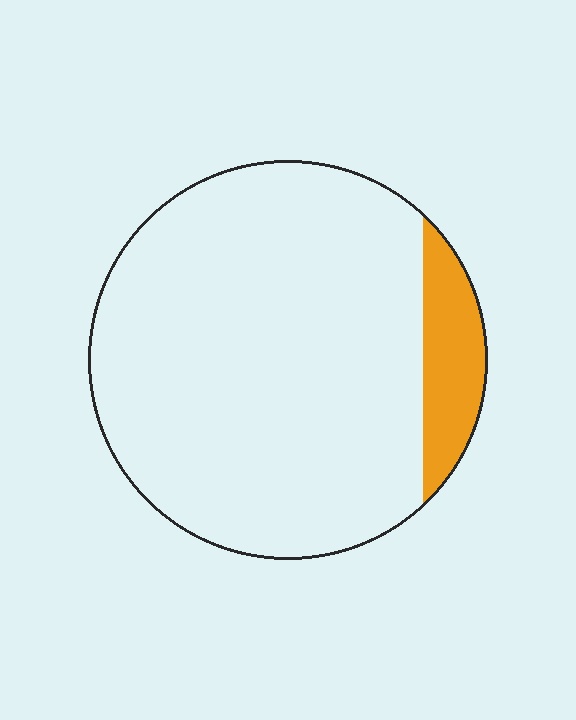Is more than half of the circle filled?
No.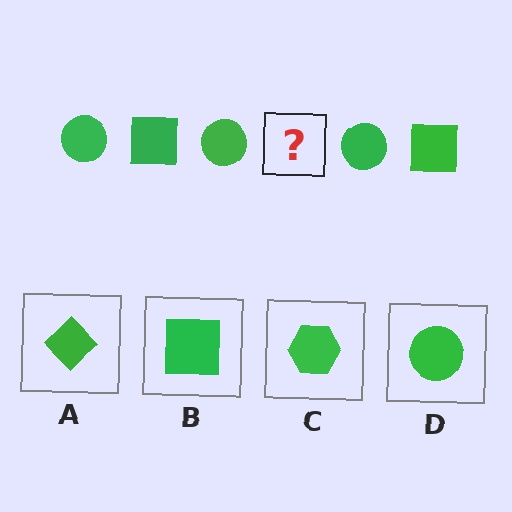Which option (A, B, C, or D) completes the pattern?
B.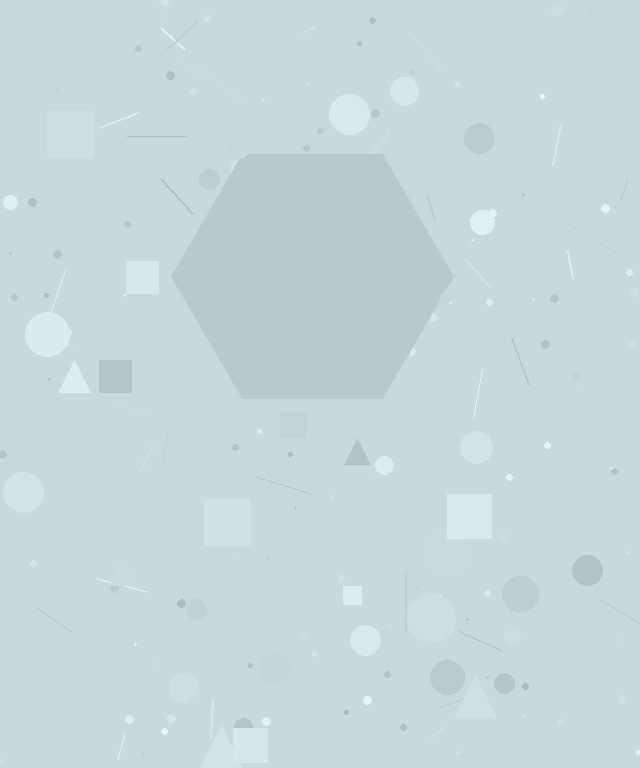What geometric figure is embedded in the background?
A hexagon is embedded in the background.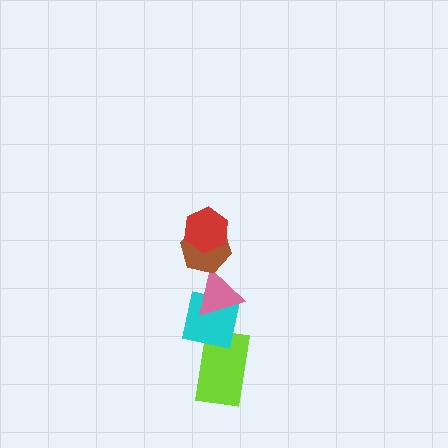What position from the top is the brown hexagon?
The brown hexagon is 2nd from the top.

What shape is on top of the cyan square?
The pink triangle is on top of the cyan square.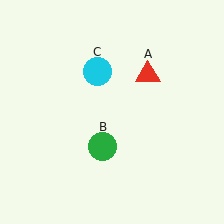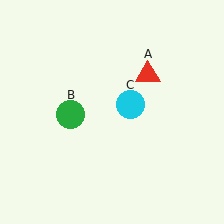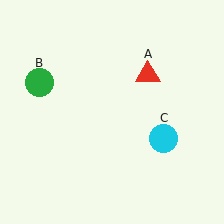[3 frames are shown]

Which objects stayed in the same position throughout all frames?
Red triangle (object A) remained stationary.